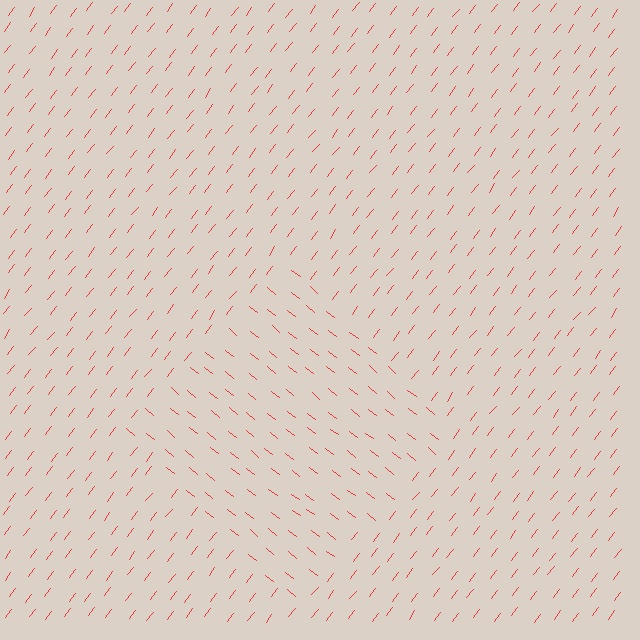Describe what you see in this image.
The image is filled with small red line segments. A diamond region in the image has lines oriented differently from the surrounding lines, creating a visible texture boundary.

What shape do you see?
I see a diamond.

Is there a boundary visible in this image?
Yes, there is a texture boundary formed by a change in line orientation.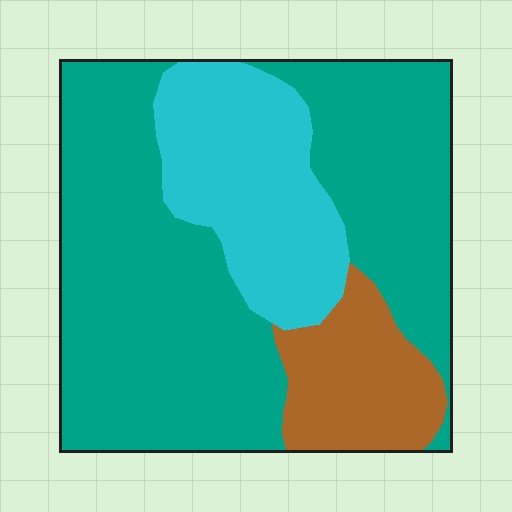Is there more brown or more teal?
Teal.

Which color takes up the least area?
Brown, at roughly 15%.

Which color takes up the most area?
Teal, at roughly 65%.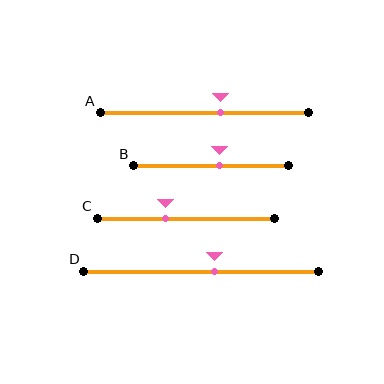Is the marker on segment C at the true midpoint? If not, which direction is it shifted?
No, the marker on segment C is shifted to the left by about 12% of the segment length.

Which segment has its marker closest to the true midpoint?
Segment D has its marker closest to the true midpoint.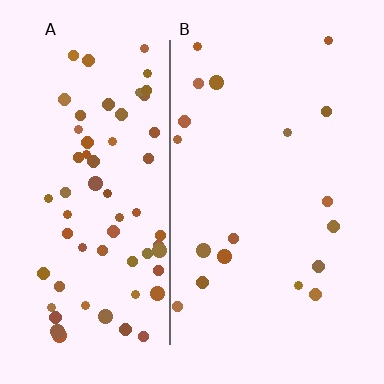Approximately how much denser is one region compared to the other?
Approximately 3.7× — region A over region B.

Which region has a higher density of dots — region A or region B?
A (the left).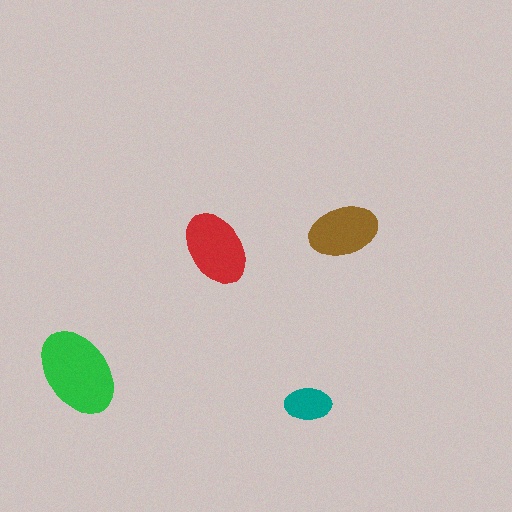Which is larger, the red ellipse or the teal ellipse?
The red one.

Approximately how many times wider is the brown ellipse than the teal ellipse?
About 1.5 times wider.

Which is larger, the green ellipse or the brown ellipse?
The green one.